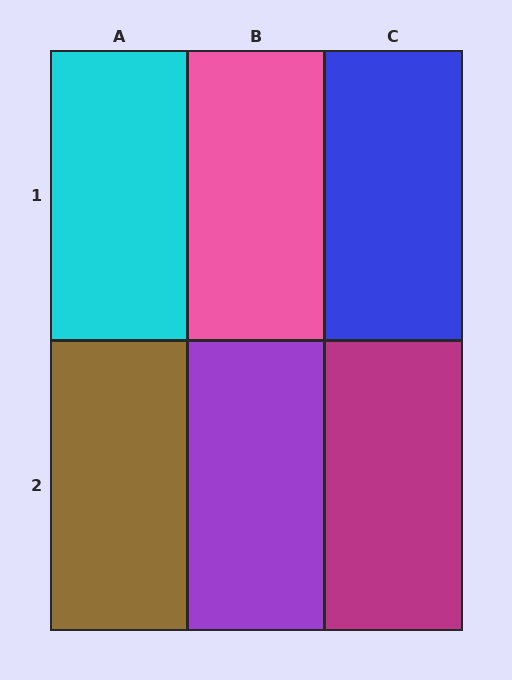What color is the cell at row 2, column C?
Magenta.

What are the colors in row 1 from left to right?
Cyan, pink, blue.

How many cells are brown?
1 cell is brown.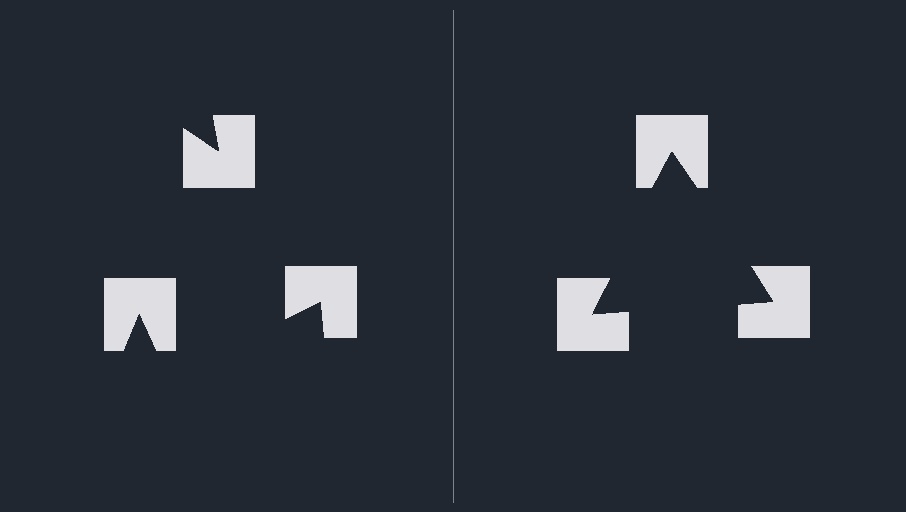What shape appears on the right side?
An illusory triangle.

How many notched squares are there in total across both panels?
6 — 3 on each side.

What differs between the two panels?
The notched squares are positioned identically on both sides; only the wedge orientations differ. On the right they align to a triangle; on the left they are misaligned.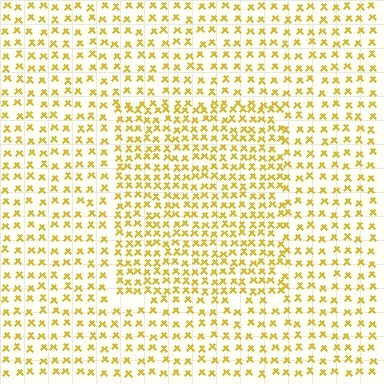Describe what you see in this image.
The image contains small yellow elements arranged at two different densities. A rectangle-shaped region is visible where the elements are more densely packed than the surrounding area.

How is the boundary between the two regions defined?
The boundary is defined by a change in element density (approximately 1.6x ratio). All elements are the same color, size, and shape.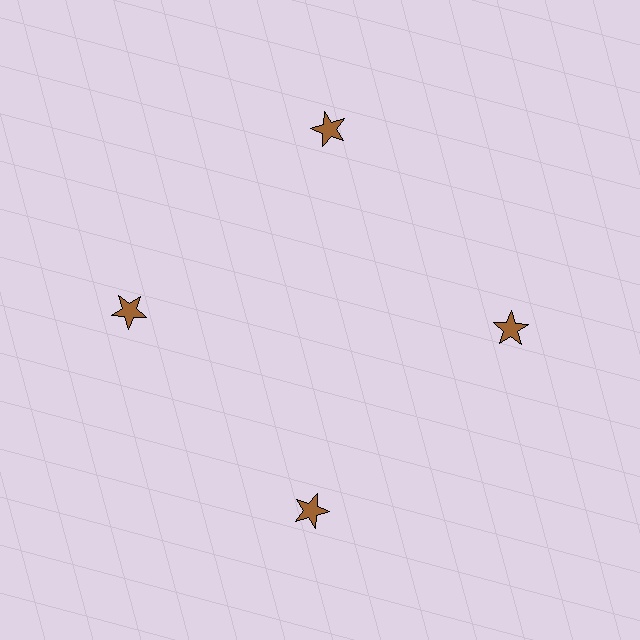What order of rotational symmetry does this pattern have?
This pattern has 4-fold rotational symmetry.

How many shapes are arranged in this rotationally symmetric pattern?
There are 4 shapes, arranged in 4 groups of 1.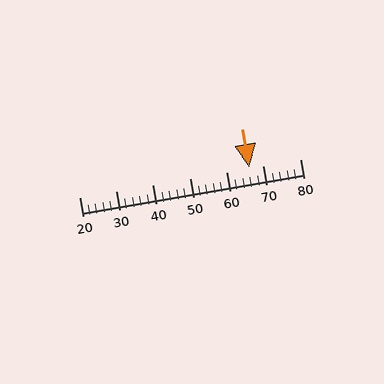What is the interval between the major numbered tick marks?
The major tick marks are spaced 10 units apart.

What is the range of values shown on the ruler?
The ruler shows values from 20 to 80.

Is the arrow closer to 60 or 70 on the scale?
The arrow is closer to 70.